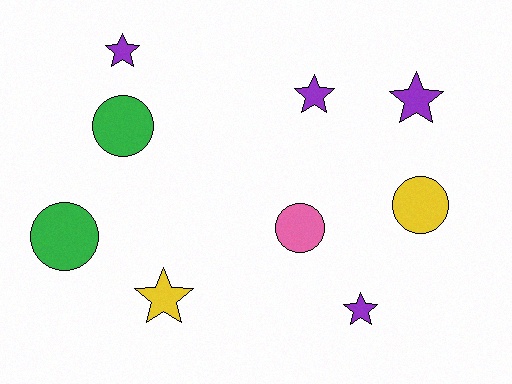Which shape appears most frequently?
Star, with 5 objects.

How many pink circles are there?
There is 1 pink circle.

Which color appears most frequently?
Purple, with 4 objects.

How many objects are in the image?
There are 9 objects.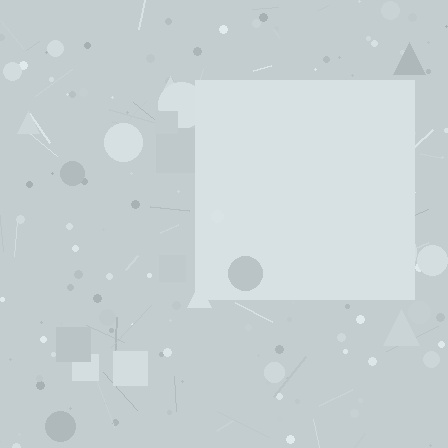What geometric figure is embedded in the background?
A square is embedded in the background.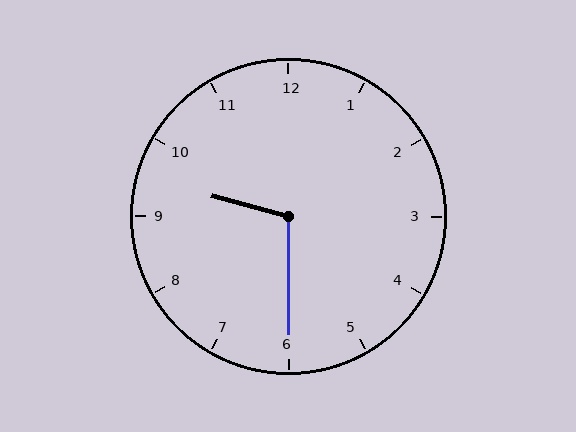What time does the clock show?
9:30.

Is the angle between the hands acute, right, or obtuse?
It is obtuse.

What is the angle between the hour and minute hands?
Approximately 105 degrees.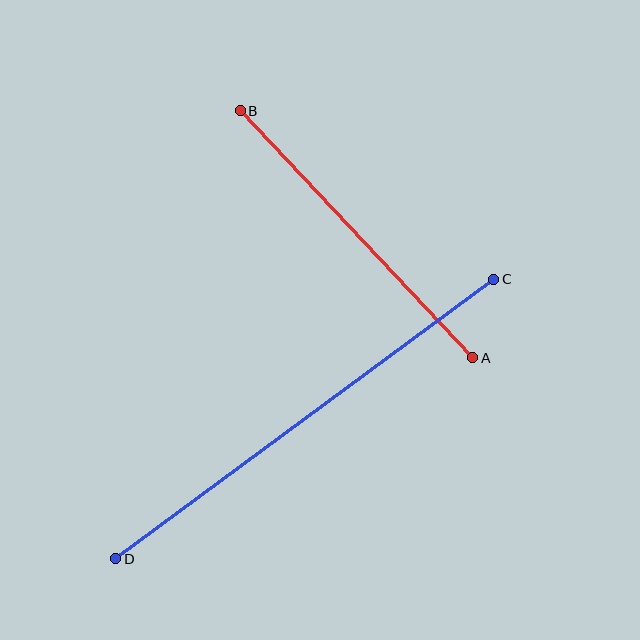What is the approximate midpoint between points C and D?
The midpoint is at approximately (305, 419) pixels.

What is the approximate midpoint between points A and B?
The midpoint is at approximately (356, 234) pixels.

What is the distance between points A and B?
The distance is approximately 339 pixels.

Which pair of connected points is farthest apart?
Points C and D are farthest apart.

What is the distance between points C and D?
The distance is approximately 470 pixels.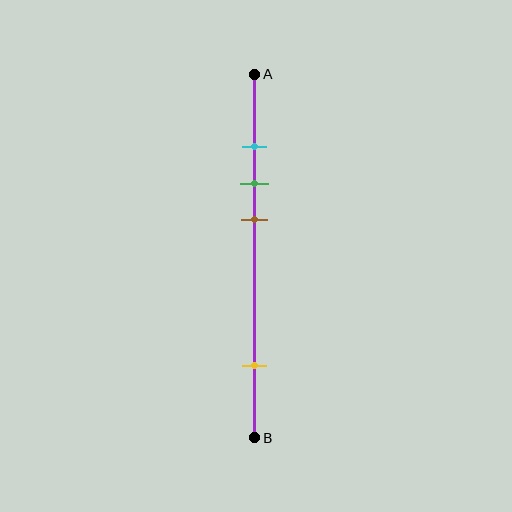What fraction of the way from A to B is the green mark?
The green mark is approximately 30% (0.3) of the way from A to B.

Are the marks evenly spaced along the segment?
No, the marks are not evenly spaced.